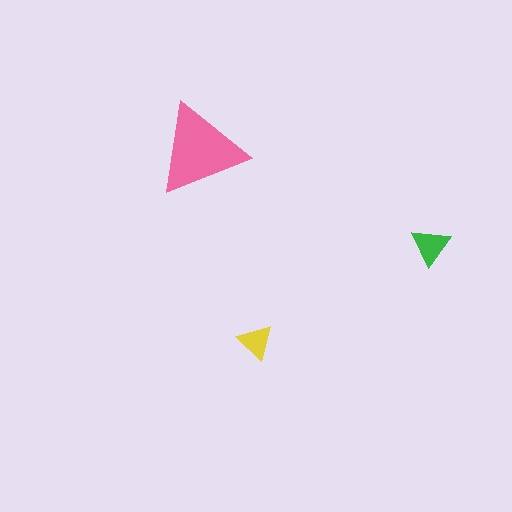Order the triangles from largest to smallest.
the pink one, the green one, the yellow one.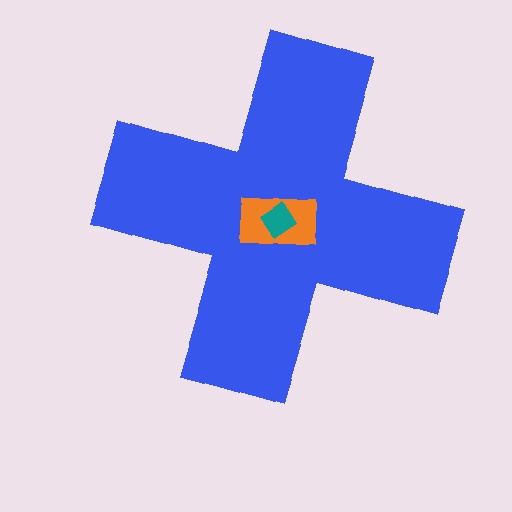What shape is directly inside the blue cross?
The orange rectangle.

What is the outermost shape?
The blue cross.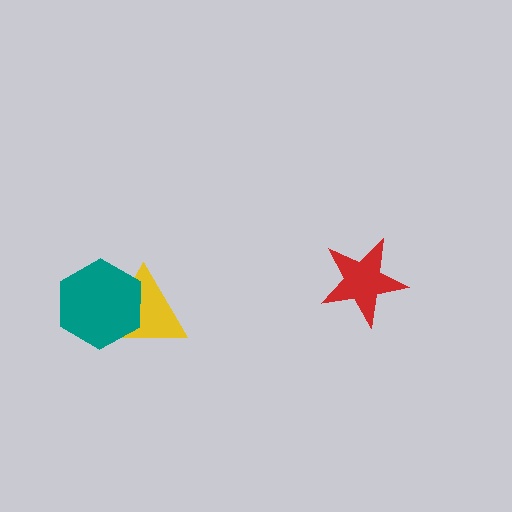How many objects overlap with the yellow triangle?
1 object overlaps with the yellow triangle.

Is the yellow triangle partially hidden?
Yes, it is partially covered by another shape.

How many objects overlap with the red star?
0 objects overlap with the red star.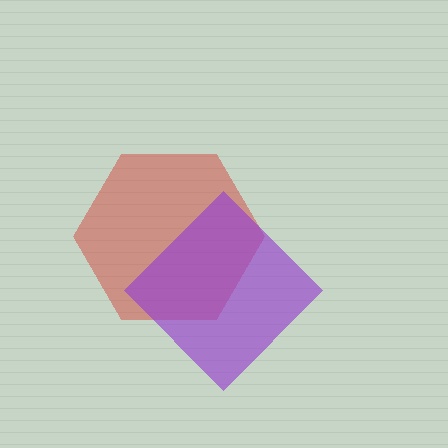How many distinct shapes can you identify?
There are 2 distinct shapes: a red hexagon, a purple diamond.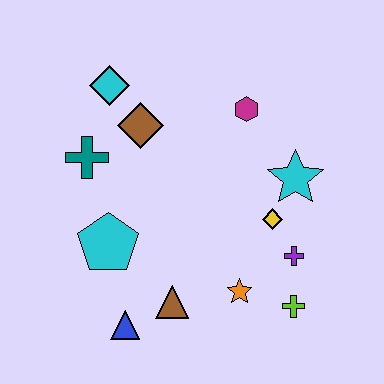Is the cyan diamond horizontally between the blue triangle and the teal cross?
Yes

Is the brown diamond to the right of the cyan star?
No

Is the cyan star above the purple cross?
Yes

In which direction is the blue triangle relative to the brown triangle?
The blue triangle is to the left of the brown triangle.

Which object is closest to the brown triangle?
The blue triangle is closest to the brown triangle.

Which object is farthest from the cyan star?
The blue triangle is farthest from the cyan star.